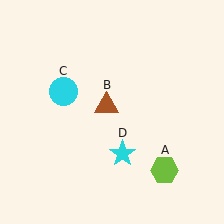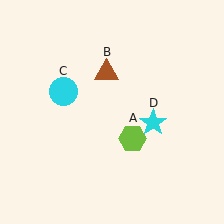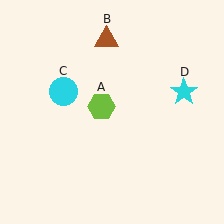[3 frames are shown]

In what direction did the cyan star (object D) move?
The cyan star (object D) moved up and to the right.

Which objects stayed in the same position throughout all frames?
Cyan circle (object C) remained stationary.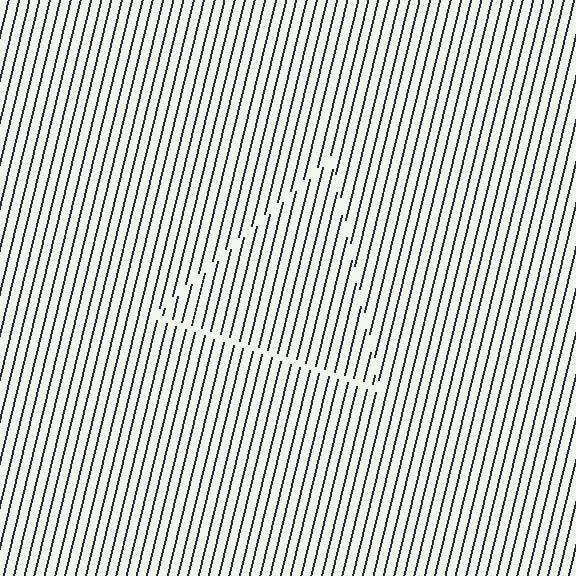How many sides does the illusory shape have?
3 sides — the line-ends trace a triangle.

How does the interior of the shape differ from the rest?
The interior of the shape contains the same grating, shifted by half a period — the contour is defined by the phase discontinuity where line-ends from the inner and outer gratings abut.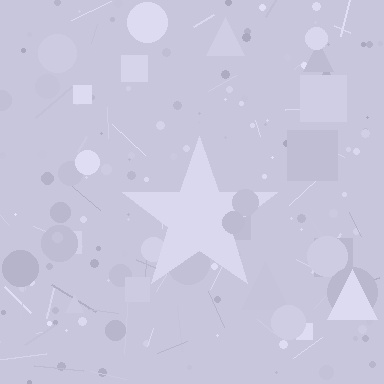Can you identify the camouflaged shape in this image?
The camouflaged shape is a star.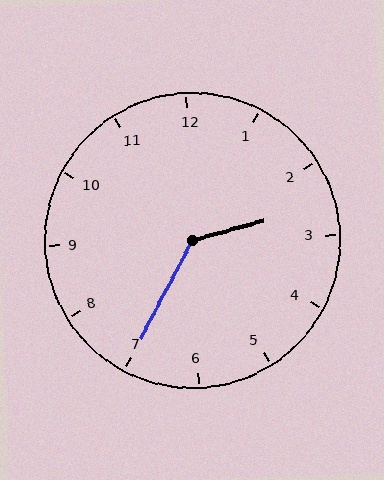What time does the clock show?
2:35.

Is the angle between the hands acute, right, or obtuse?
It is obtuse.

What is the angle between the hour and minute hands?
Approximately 132 degrees.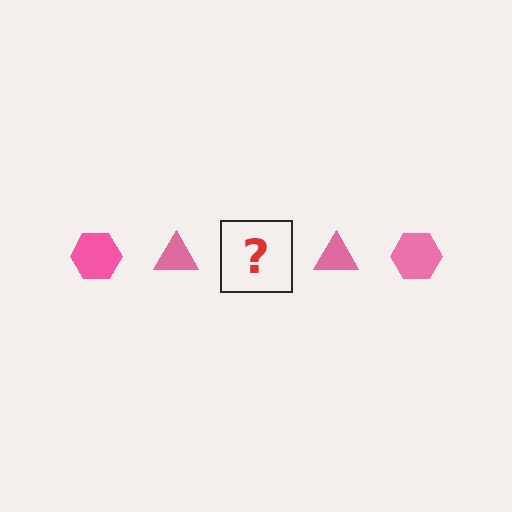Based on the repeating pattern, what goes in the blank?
The blank should be a pink hexagon.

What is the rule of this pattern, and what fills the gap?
The rule is that the pattern cycles through hexagon, triangle shapes in pink. The gap should be filled with a pink hexagon.